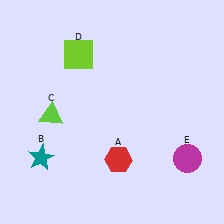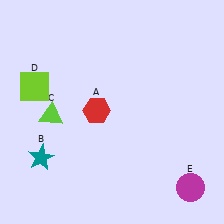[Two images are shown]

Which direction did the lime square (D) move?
The lime square (D) moved left.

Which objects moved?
The objects that moved are: the red hexagon (A), the lime square (D), the magenta circle (E).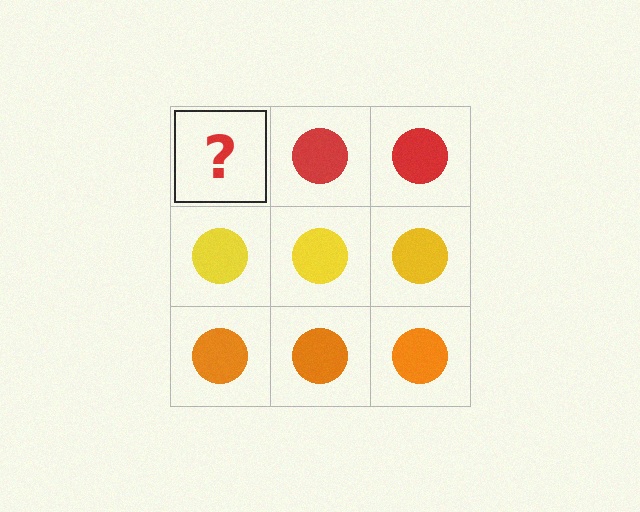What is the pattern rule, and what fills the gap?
The rule is that each row has a consistent color. The gap should be filled with a red circle.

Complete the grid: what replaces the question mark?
The question mark should be replaced with a red circle.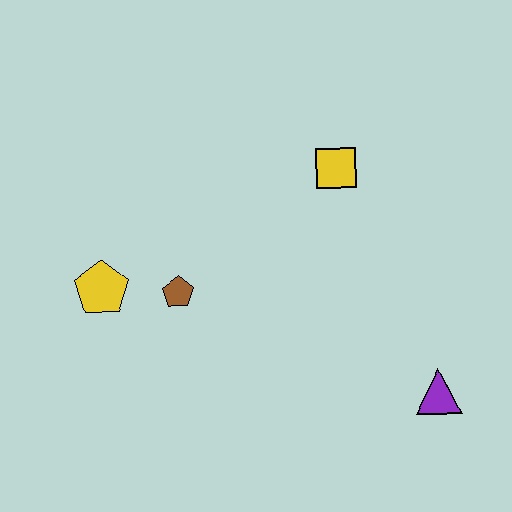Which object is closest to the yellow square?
The brown pentagon is closest to the yellow square.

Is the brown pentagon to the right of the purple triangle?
No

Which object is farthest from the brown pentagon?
The purple triangle is farthest from the brown pentagon.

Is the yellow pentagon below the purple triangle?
No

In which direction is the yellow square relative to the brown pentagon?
The yellow square is to the right of the brown pentagon.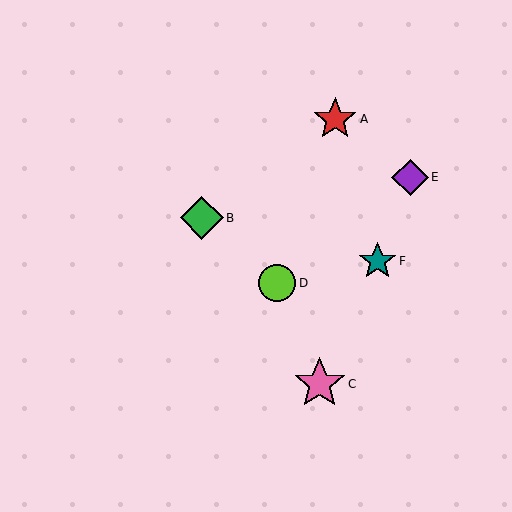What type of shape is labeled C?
Shape C is a pink star.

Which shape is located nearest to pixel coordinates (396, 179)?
The purple diamond (labeled E) at (410, 177) is nearest to that location.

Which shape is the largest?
The pink star (labeled C) is the largest.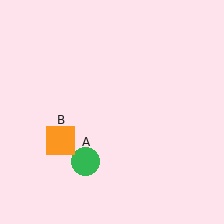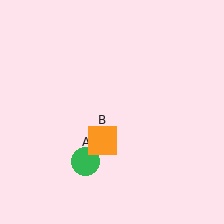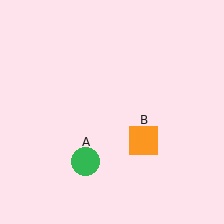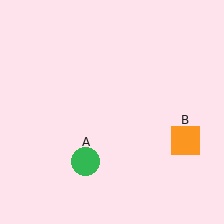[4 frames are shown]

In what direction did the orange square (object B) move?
The orange square (object B) moved right.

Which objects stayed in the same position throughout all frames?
Green circle (object A) remained stationary.